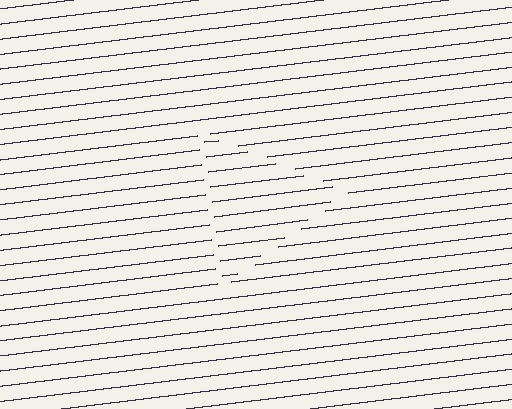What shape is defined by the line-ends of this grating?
An illusory triangle. The interior of the shape contains the same grating, shifted by half a period — the contour is defined by the phase discontinuity where line-ends from the inner and outer gratings abut.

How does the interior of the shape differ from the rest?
The interior of the shape contains the same grating, shifted by half a period — the contour is defined by the phase discontinuity where line-ends from the inner and outer gratings abut.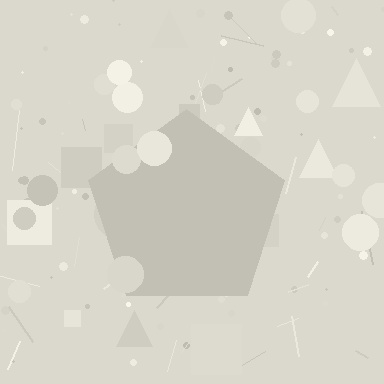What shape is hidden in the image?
A pentagon is hidden in the image.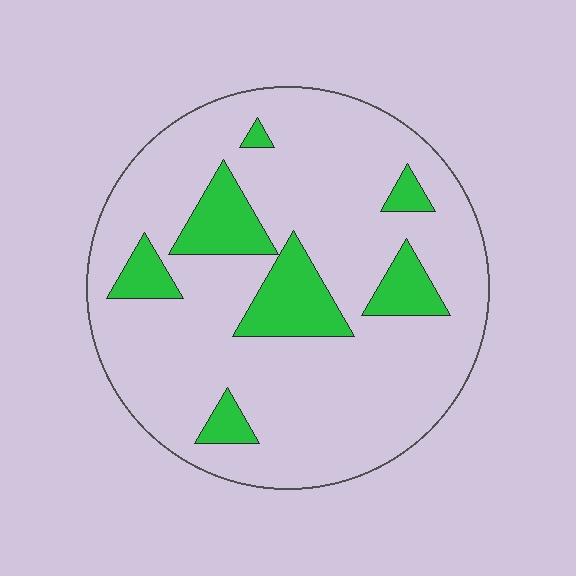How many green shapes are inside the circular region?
7.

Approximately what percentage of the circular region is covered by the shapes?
Approximately 15%.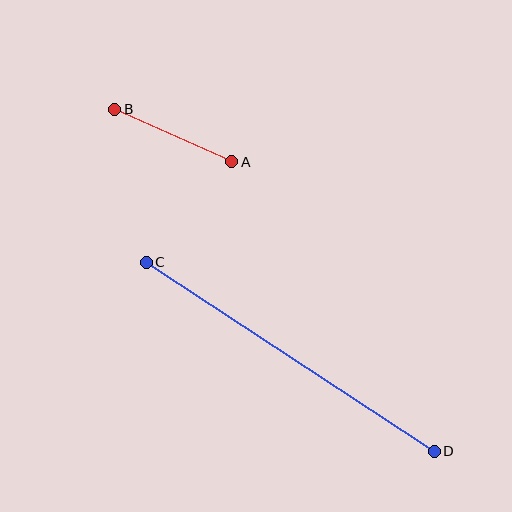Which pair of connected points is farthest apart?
Points C and D are farthest apart.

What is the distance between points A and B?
The distance is approximately 128 pixels.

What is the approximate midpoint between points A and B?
The midpoint is at approximately (173, 136) pixels.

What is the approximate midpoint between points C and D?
The midpoint is at approximately (290, 357) pixels.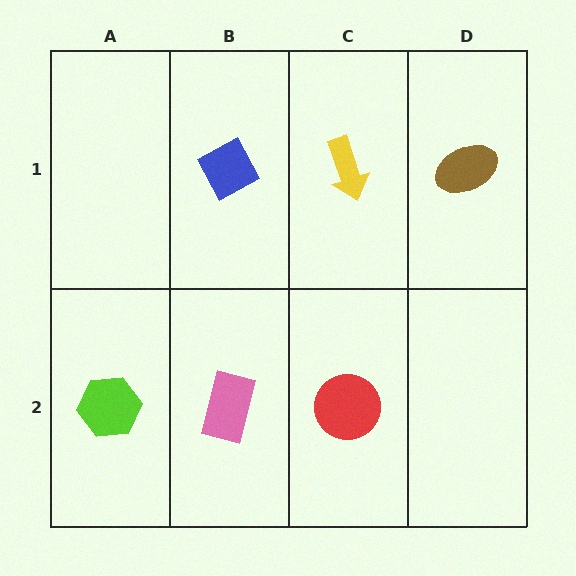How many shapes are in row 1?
3 shapes.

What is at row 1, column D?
A brown ellipse.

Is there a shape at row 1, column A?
No, that cell is empty.